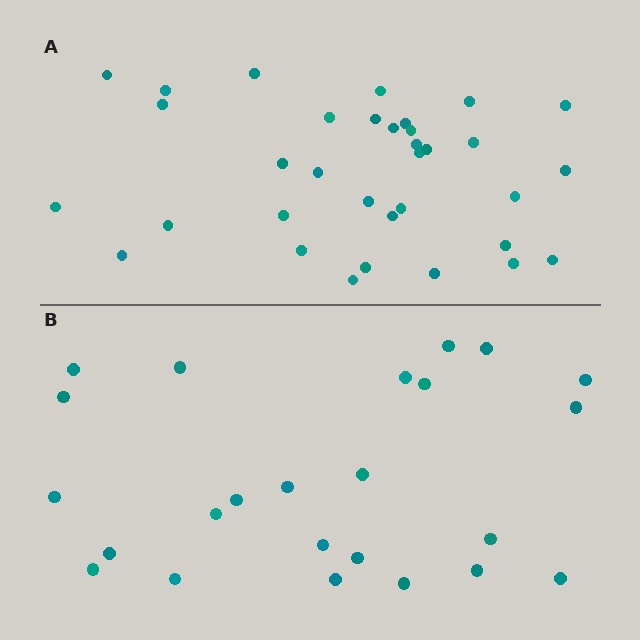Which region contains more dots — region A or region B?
Region A (the top region) has more dots.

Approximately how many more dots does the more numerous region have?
Region A has roughly 10 or so more dots than region B.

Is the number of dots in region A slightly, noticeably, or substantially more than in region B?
Region A has noticeably more, but not dramatically so. The ratio is roughly 1.4 to 1.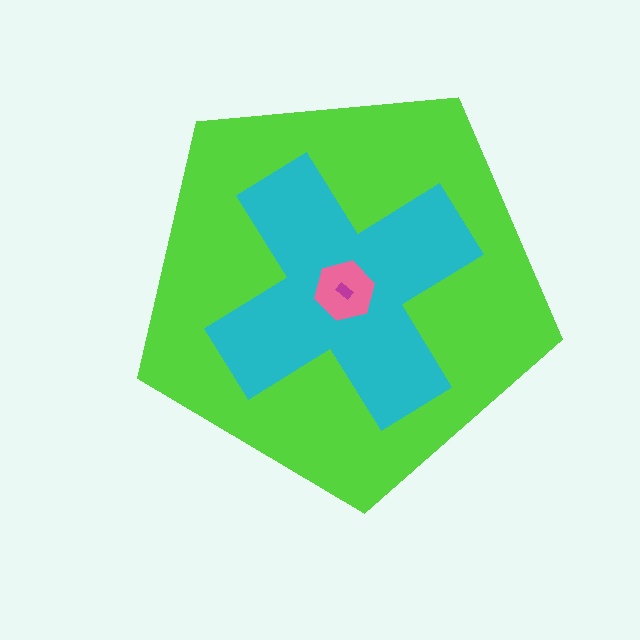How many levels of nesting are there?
4.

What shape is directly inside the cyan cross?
The pink hexagon.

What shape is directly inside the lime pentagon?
The cyan cross.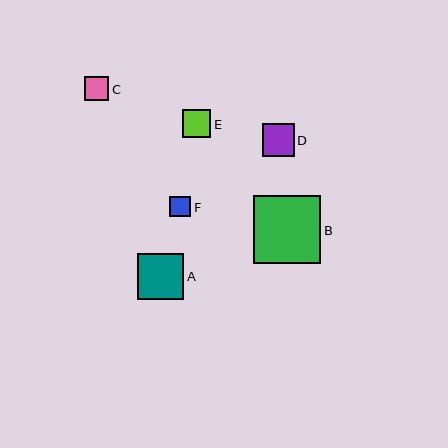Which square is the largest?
Square B is the largest with a size of approximately 67 pixels.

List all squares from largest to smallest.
From largest to smallest: B, A, D, E, C, F.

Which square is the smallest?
Square F is the smallest with a size of approximately 21 pixels.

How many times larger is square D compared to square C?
Square D is approximately 1.3 times the size of square C.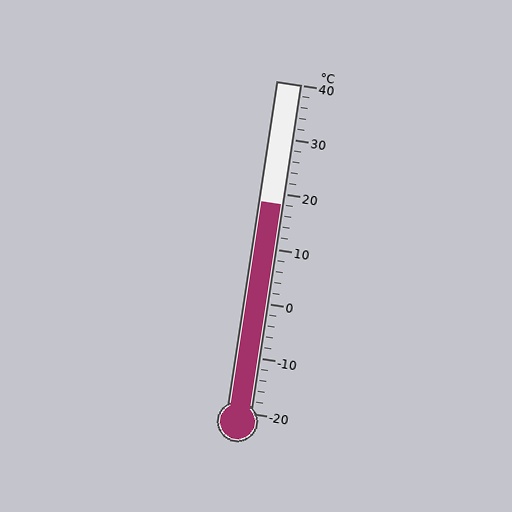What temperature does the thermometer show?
The thermometer shows approximately 18°C.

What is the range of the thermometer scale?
The thermometer scale ranges from -20°C to 40°C.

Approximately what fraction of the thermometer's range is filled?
The thermometer is filled to approximately 65% of its range.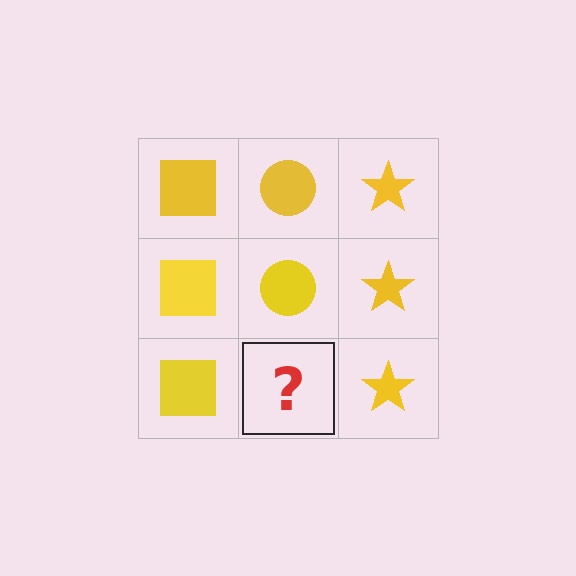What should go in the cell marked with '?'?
The missing cell should contain a yellow circle.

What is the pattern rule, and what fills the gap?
The rule is that each column has a consistent shape. The gap should be filled with a yellow circle.